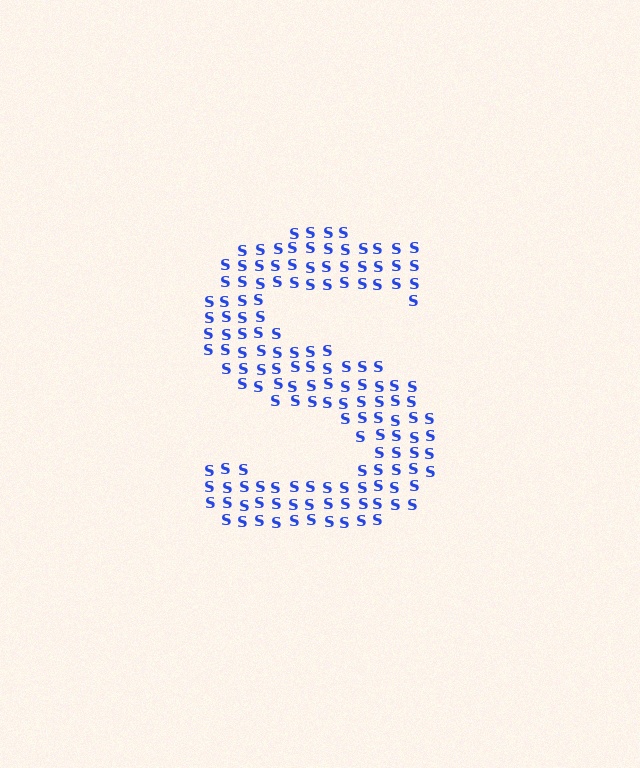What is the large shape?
The large shape is the letter S.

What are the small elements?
The small elements are letter S's.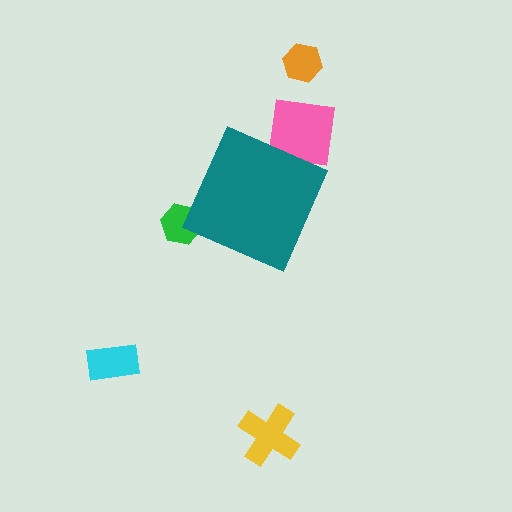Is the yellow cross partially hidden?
No, the yellow cross is fully visible.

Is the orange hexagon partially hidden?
No, the orange hexagon is fully visible.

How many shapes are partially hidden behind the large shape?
2 shapes are partially hidden.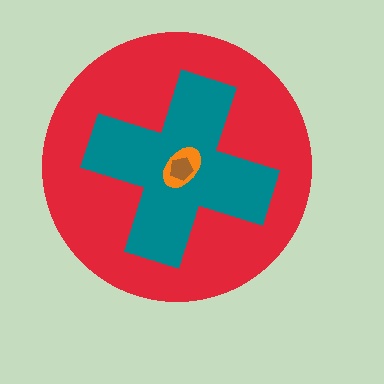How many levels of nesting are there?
4.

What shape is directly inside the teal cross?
The orange ellipse.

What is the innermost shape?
The brown pentagon.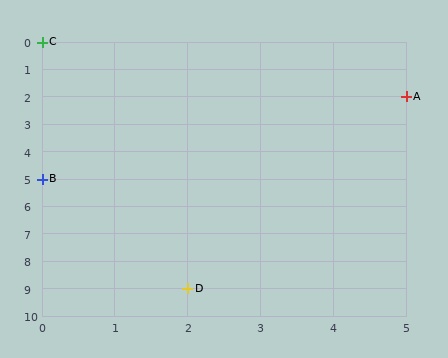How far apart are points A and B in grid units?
Points A and B are 5 columns and 3 rows apart (about 5.8 grid units diagonally).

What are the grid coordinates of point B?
Point B is at grid coordinates (0, 5).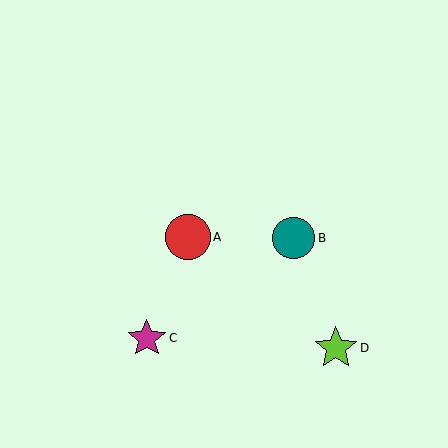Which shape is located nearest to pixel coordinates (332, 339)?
The lime star (labeled D) at (336, 348) is nearest to that location.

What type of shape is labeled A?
Shape A is a red circle.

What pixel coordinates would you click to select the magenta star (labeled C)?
Click at (147, 338) to select the magenta star C.